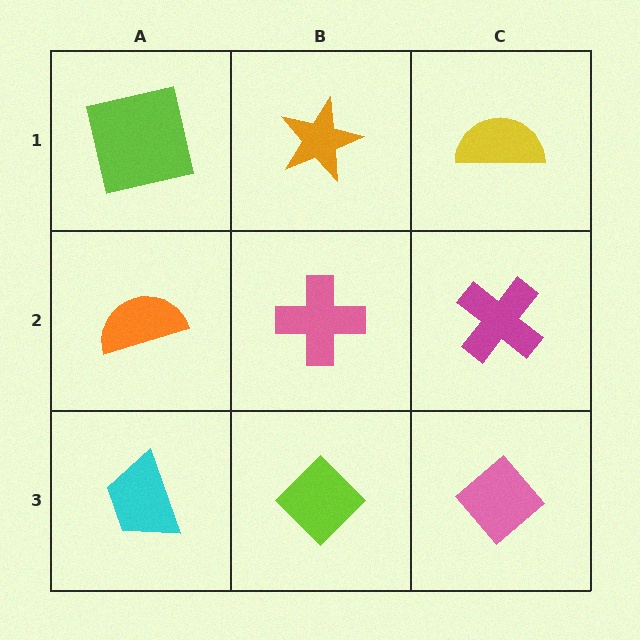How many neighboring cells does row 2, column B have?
4.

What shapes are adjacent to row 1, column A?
An orange semicircle (row 2, column A), an orange star (row 1, column B).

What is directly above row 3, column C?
A magenta cross.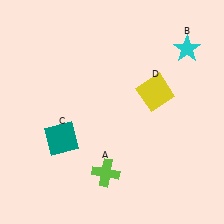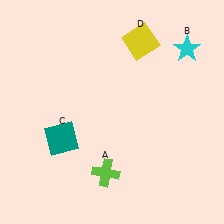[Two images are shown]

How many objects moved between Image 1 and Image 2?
1 object moved between the two images.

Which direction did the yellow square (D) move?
The yellow square (D) moved up.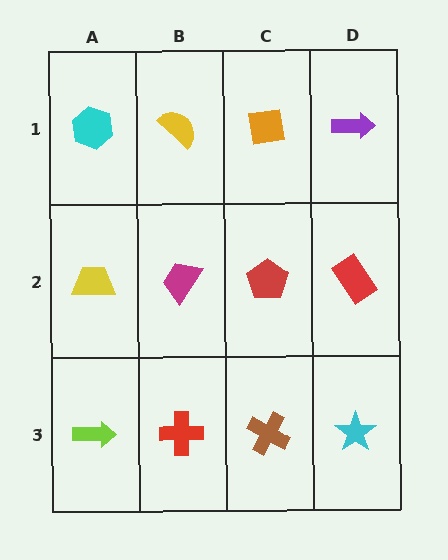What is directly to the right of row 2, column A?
A magenta trapezoid.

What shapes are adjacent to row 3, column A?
A yellow trapezoid (row 2, column A), a red cross (row 3, column B).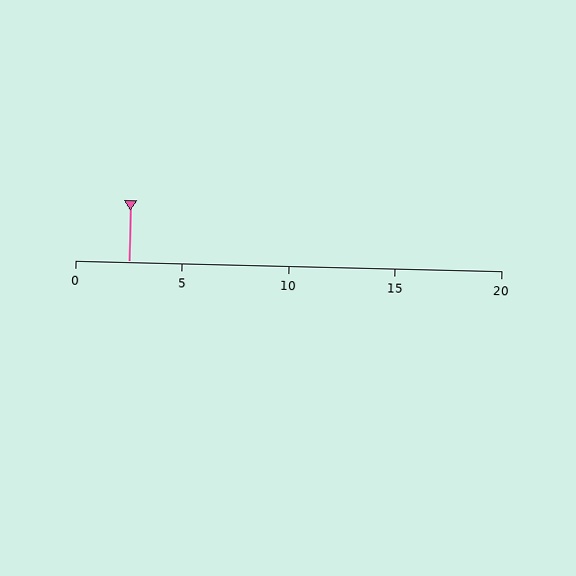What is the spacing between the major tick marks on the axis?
The major ticks are spaced 5 apart.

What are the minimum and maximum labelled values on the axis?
The axis runs from 0 to 20.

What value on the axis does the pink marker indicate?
The marker indicates approximately 2.5.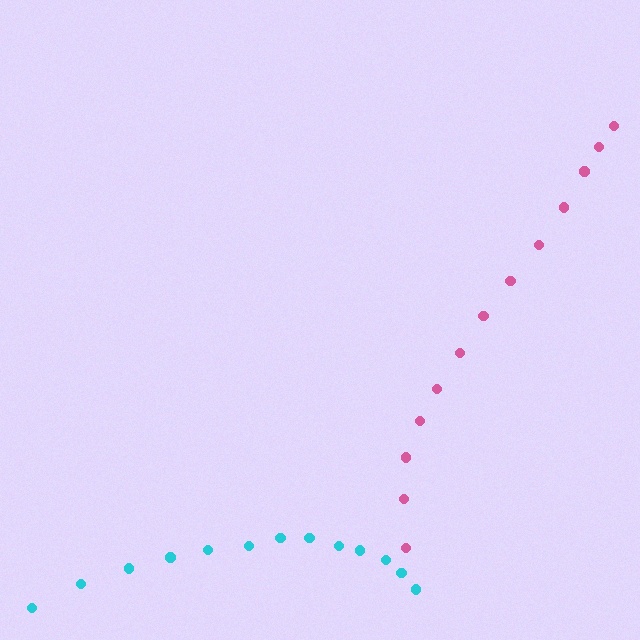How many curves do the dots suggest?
There are 2 distinct paths.